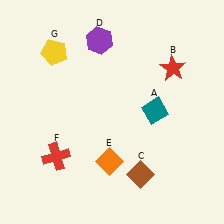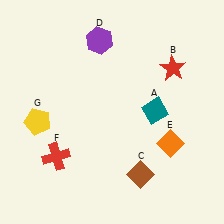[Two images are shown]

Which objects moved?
The objects that moved are: the orange diamond (E), the yellow pentagon (G).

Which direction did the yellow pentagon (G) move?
The yellow pentagon (G) moved down.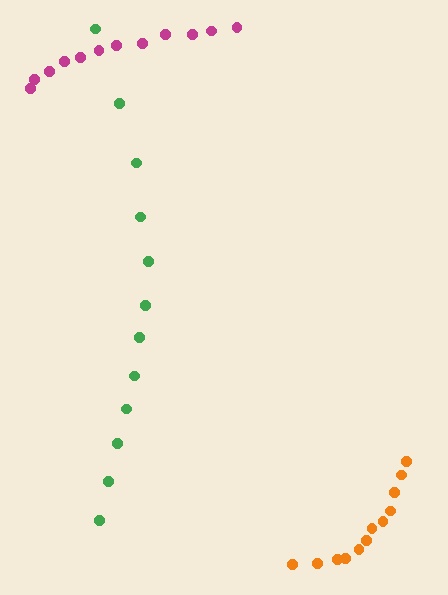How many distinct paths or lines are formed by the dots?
There are 3 distinct paths.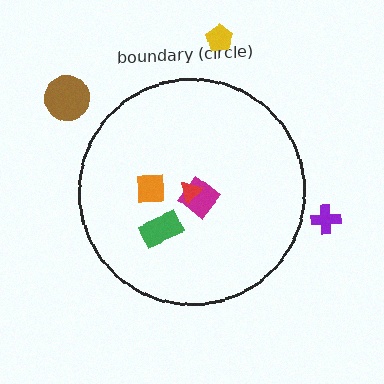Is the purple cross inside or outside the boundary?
Outside.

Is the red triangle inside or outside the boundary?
Inside.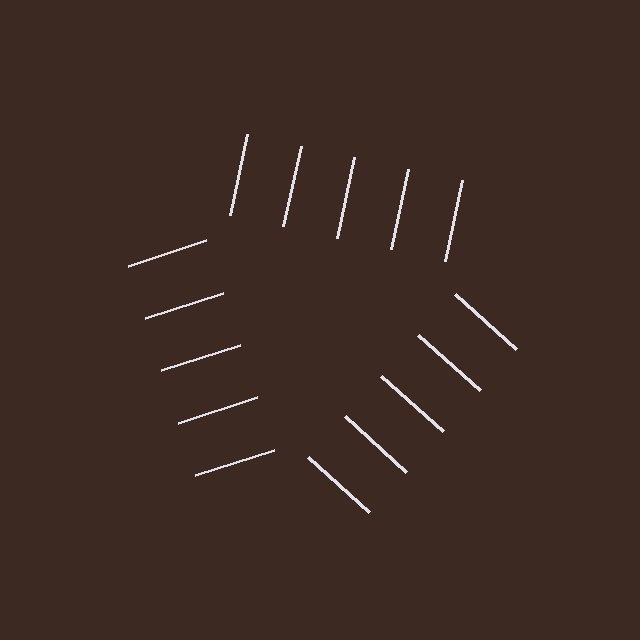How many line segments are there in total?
15 — 5 along each of the 3 edges.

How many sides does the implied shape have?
3 sides — the line-ends trace a triangle.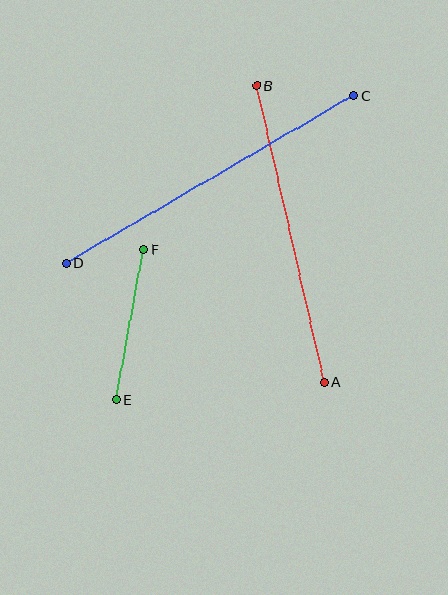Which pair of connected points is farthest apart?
Points C and D are farthest apart.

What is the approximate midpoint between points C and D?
The midpoint is at approximately (210, 179) pixels.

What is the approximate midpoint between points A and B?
The midpoint is at approximately (291, 234) pixels.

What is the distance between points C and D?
The distance is approximately 333 pixels.